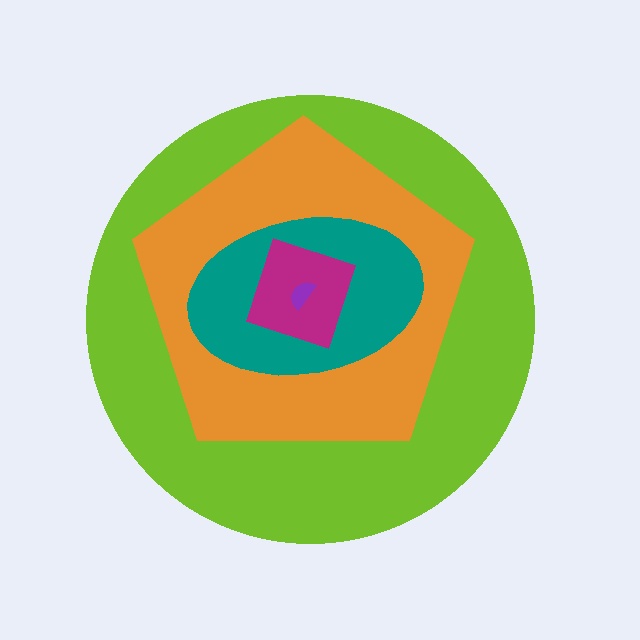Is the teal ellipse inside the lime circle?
Yes.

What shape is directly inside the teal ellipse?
The magenta diamond.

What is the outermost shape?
The lime circle.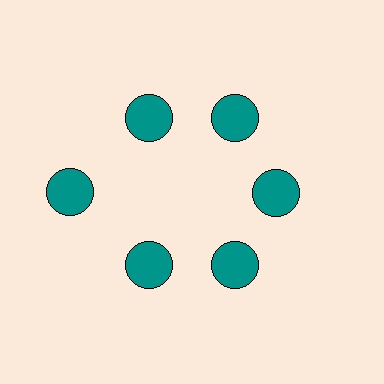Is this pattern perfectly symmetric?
No. The 6 teal circles are arranged in a ring, but one element near the 9 o'clock position is pushed outward from the center, breaking the 6-fold rotational symmetry.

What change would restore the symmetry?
The symmetry would be restored by moving it inward, back onto the ring so that all 6 circles sit at equal angles and equal distance from the center.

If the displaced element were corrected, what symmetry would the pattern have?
It would have 6-fold rotational symmetry — the pattern would map onto itself every 60 degrees.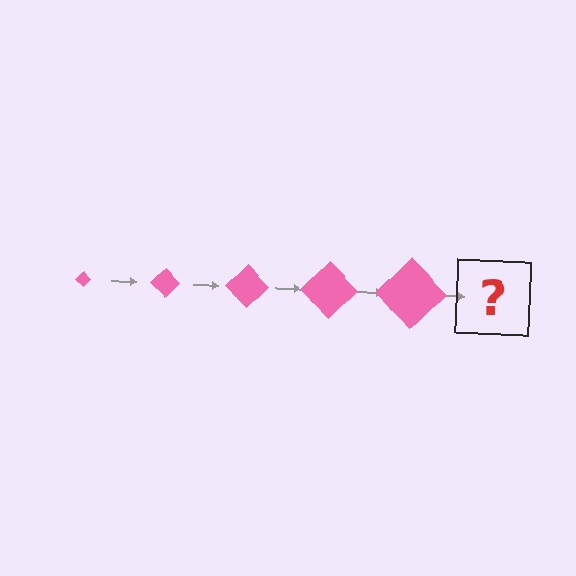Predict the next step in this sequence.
The next step is a pink diamond, larger than the previous one.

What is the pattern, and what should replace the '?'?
The pattern is that the diamond gets progressively larger each step. The '?' should be a pink diamond, larger than the previous one.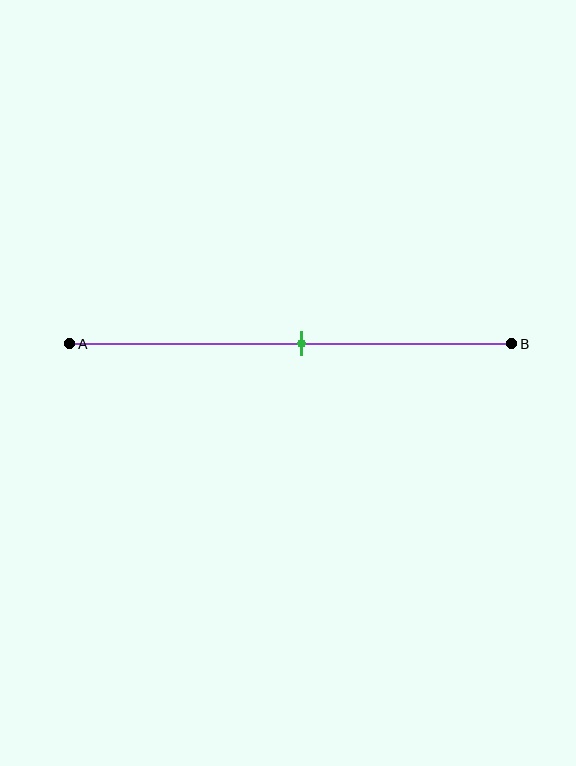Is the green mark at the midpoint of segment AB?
Yes, the mark is approximately at the midpoint.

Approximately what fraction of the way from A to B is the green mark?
The green mark is approximately 55% of the way from A to B.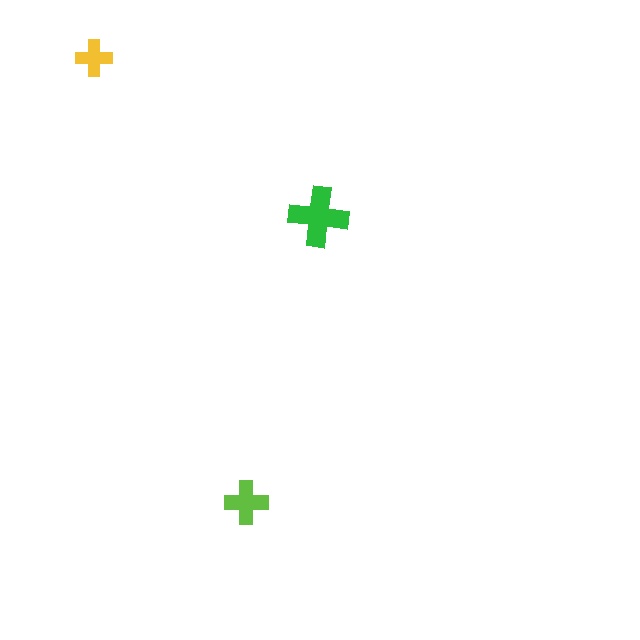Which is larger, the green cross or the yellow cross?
The green one.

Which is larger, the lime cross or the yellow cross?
The lime one.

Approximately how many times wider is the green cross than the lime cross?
About 1.5 times wider.